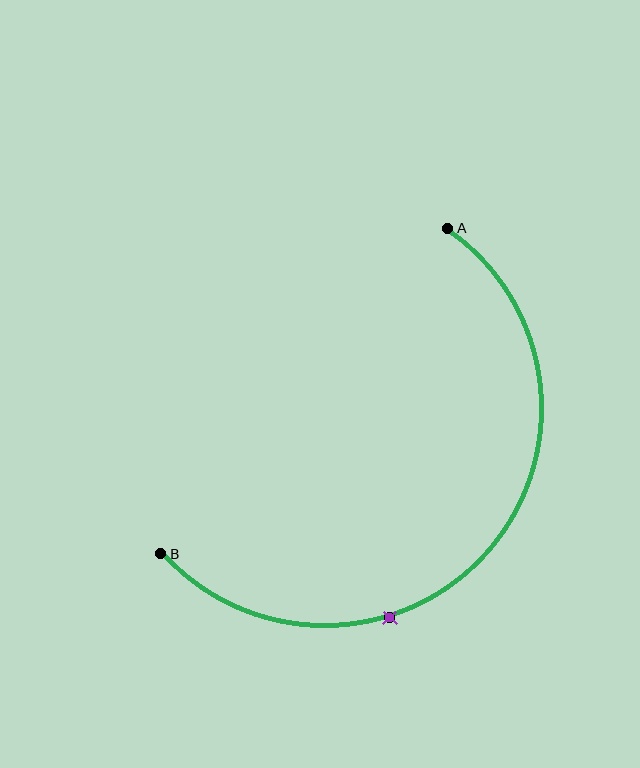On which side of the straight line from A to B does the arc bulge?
The arc bulges below and to the right of the straight line connecting A and B.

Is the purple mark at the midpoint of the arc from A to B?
No. The purple mark lies on the arc but is closer to endpoint B. The arc midpoint would be at the point on the curve equidistant along the arc from both A and B.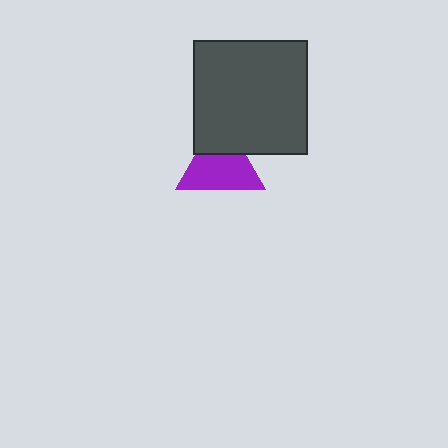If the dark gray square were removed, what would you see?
You would see the complete purple triangle.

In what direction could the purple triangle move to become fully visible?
The purple triangle could move down. That would shift it out from behind the dark gray square entirely.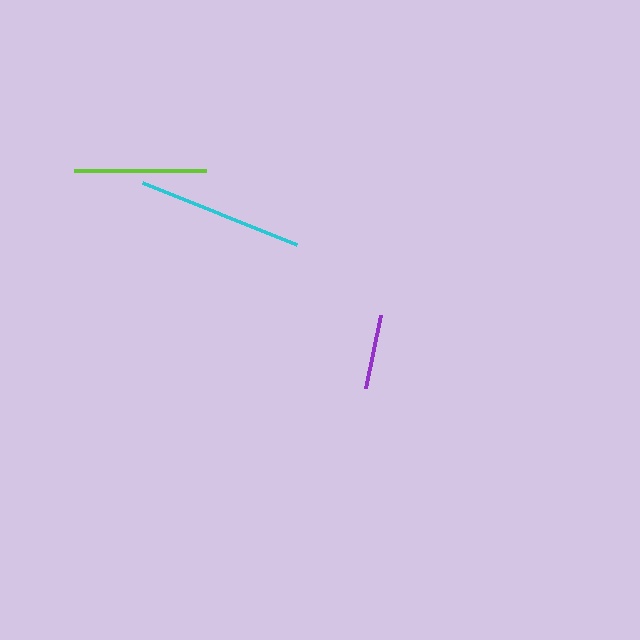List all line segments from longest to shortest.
From longest to shortest: cyan, lime, purple.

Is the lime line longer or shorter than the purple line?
The lime line is longer than the purple line.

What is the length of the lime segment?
The lime segment is approximately 132 pixels long.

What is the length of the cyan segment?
The cyan segment is approximately 166 pixels long.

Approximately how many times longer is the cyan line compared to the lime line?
The cyan line is approximately 1.3 times the length of the lime line.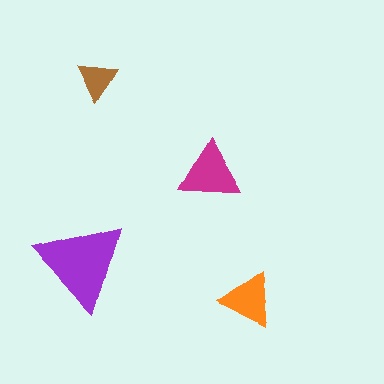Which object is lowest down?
The orange triangle is bottommost.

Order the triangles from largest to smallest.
the purple one, the magenta one, the orange one, the brown one.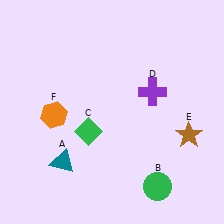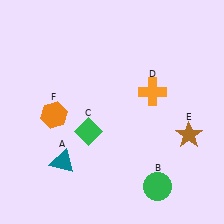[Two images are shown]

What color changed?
The cross (D) changed from purple in Image 1 to orange in Image 2.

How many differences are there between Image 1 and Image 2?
There is 1 difference between the two images.